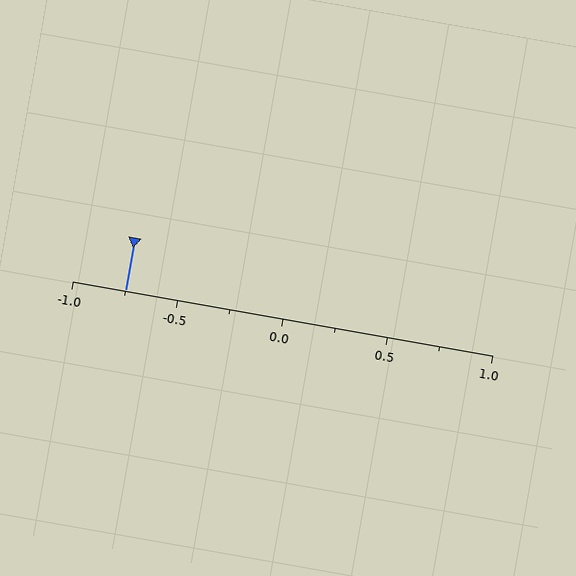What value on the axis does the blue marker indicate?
The marker indicates approximately -0.75.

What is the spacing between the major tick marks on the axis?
The major ticks are spaced 0.5 apart.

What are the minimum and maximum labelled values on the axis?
The axis runs from -1.0 to 1.0.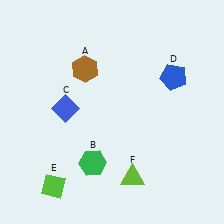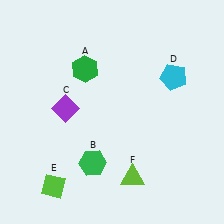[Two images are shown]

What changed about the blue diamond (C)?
In Image 1, C is blue. In Image 2, it changed to purple.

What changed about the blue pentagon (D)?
In Image 1, D is blue. In Image 2, it changed to cyan.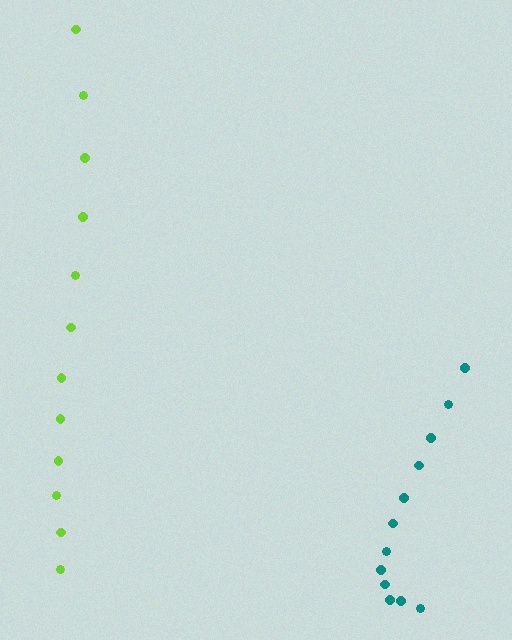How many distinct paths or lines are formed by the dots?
There are 2 distinct paths.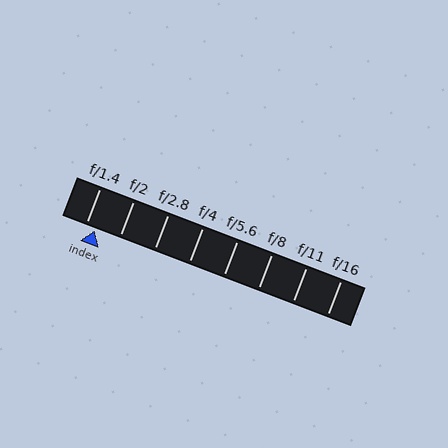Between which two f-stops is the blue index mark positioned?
The index mark is between f/1.4 and f/2.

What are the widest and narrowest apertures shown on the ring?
The widest aperture shown is f/1.4 and the narrowest is f/16.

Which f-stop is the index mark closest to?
The index mark is closest to f/1.4.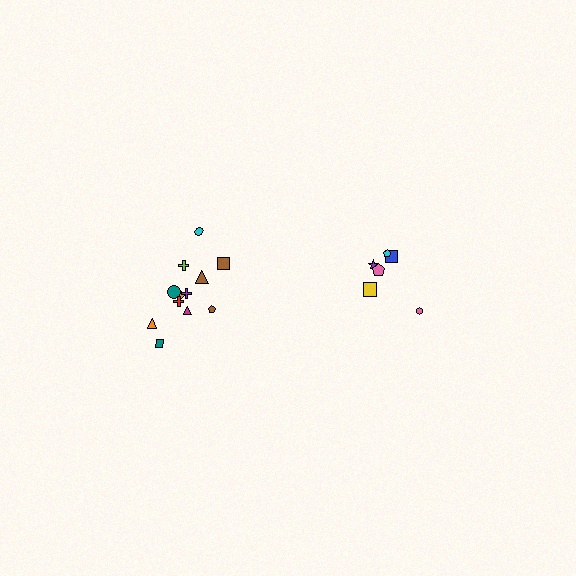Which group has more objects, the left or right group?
The left group.